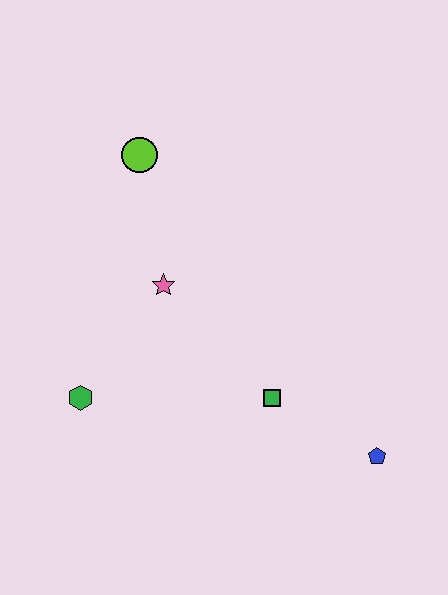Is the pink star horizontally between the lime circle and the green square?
Yes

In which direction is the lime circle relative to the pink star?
The lime circle is above the pink star.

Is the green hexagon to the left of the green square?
Yes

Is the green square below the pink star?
Yes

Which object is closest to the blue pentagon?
The green square is closest to the blue pentagon.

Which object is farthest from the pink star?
The blue pentagon is farthest from the pink star.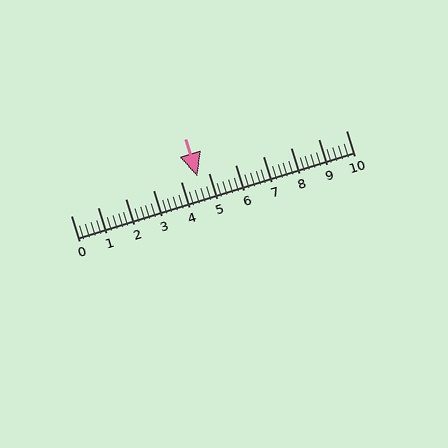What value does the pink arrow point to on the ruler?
The pink arrow points to approximately 4.6.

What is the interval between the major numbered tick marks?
The major tick marks are spaced 1 units apart.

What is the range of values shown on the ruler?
The ruler shows values from 0 to 10.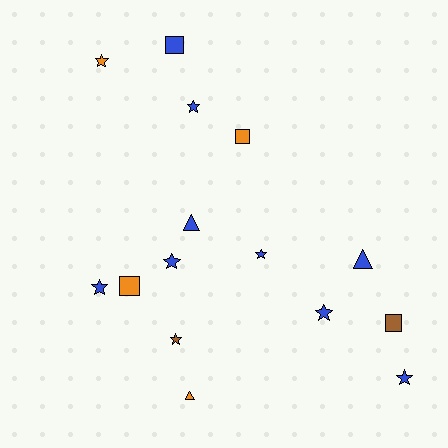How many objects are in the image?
There are 15 objects.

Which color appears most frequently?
Blue, with 9 objects.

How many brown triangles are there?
There are no brown triangles.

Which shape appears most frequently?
Star, with 8 objects.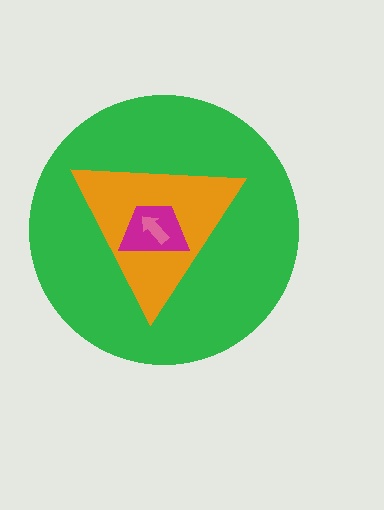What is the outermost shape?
The green circle.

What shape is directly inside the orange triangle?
The magenta trapezoid.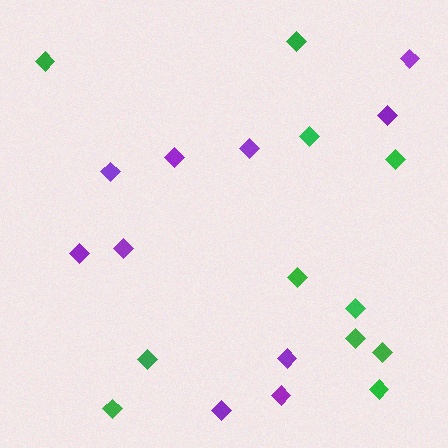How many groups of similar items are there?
There are 2 groups: one group of purple diamonds (10) and one group of green diamonds (11).